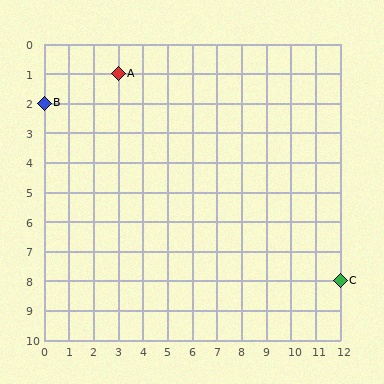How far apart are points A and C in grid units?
Points A and C are 9 columns and 7 rows apart (about 11.4 grid units diagonally).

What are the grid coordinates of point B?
Point B is at grid coordinates (0, 2).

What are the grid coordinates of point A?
Point A is at grid coordinates (3, 1).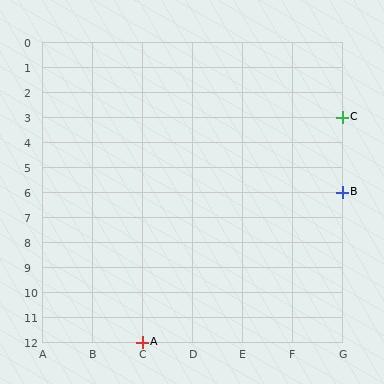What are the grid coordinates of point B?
Point B is at grid coordinates (G, 6).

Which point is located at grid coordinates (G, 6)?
Point B is at (G, 6).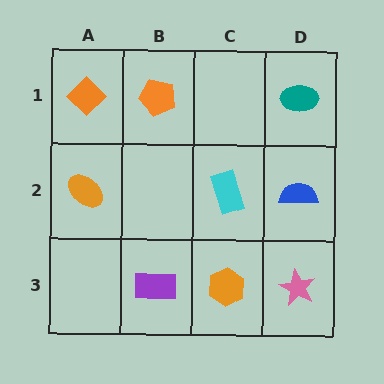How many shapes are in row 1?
3 shapes.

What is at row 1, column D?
A teal ellipse.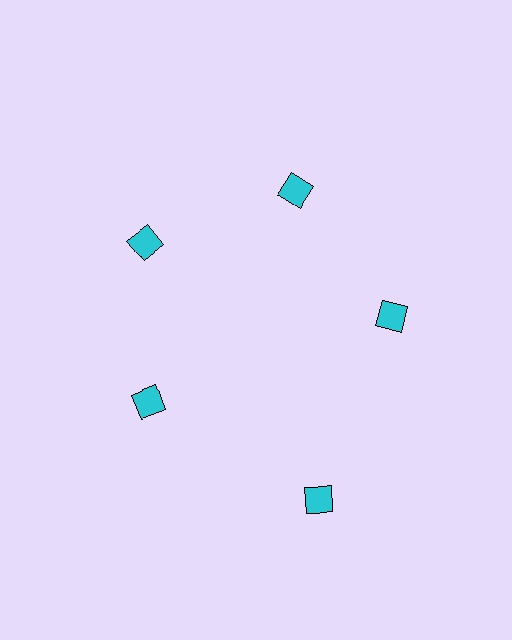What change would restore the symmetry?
The symmetry would be restored by moving it inward, back onto the ring so that all 5 diamonds sit at equal angles and equal distance from the center.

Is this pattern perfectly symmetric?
No. The 5 cyan diamonds are arranged in a ring, but one element near the 5 o'clock position is pushed outward from the center, breaking the 5-fold rotational symmetry.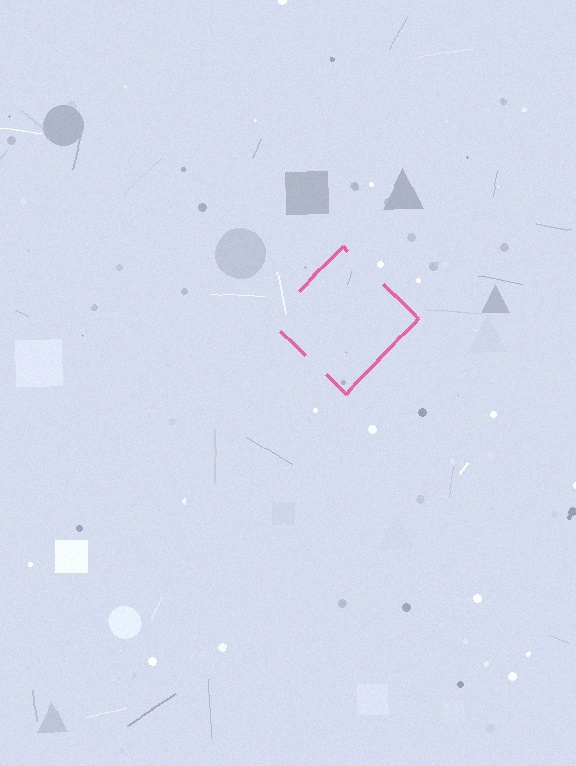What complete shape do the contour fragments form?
The contour fragments form a diamond.